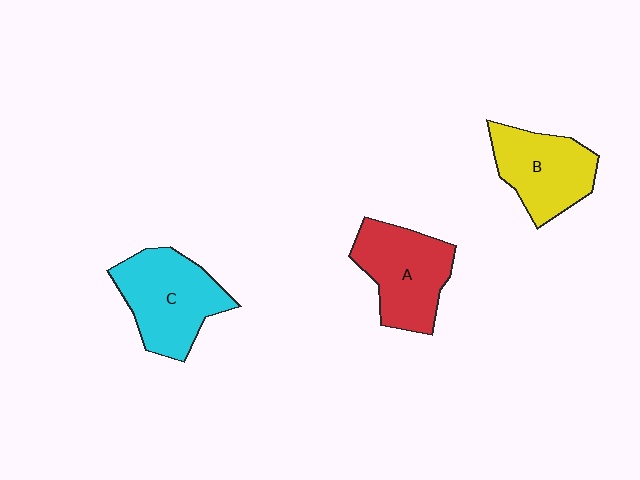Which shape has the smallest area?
Shape B (yellow).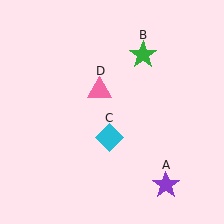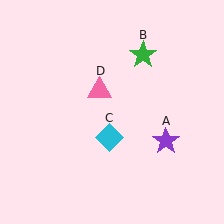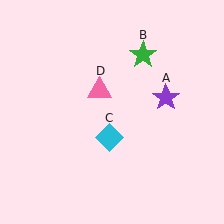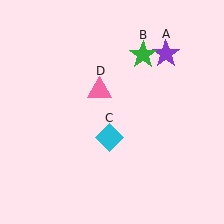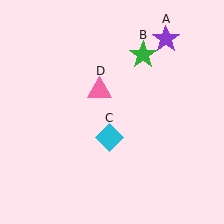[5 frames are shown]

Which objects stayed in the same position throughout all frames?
Green star (object B) and cyan diamond (object C) and pink triangle (object D) remained stationary.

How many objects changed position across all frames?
1 object changed position: purple star (object A).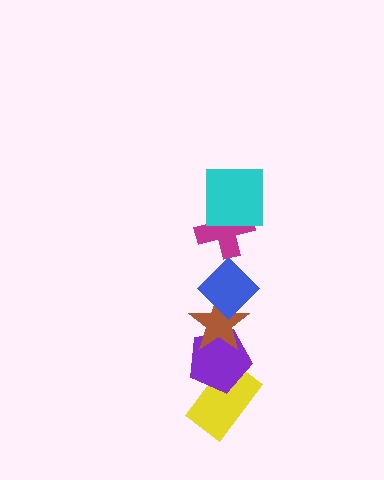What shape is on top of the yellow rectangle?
The purple pentagon is on top of the yellow rectangle.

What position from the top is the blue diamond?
The blue diamond is 3rd from the top.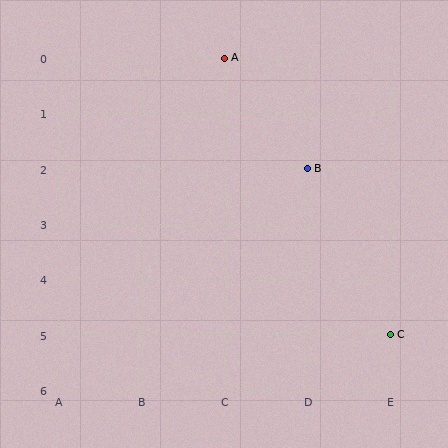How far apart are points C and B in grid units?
Points C and B are 1 column and 3 rows apart (about 3.2 grid units diagonally).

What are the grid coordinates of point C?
Point C is at grid coordinates (E, 5).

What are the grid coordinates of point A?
Point A is at grid coordinates (C, 0).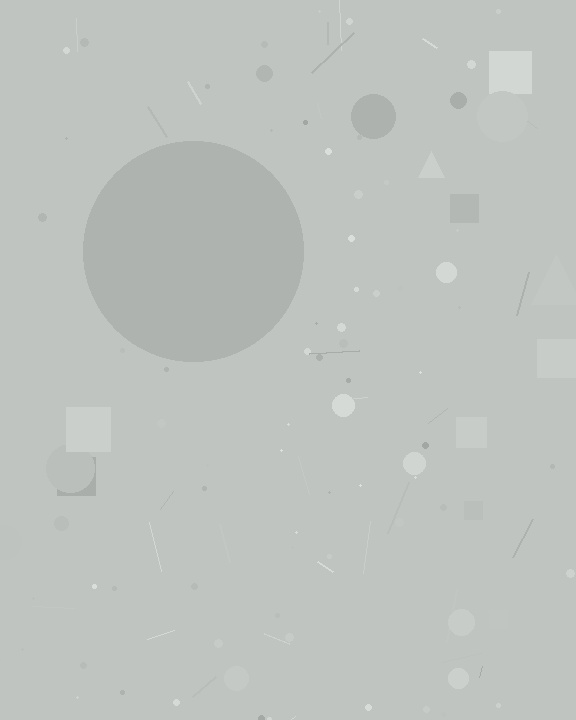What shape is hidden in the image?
A circle is hidden in the image.